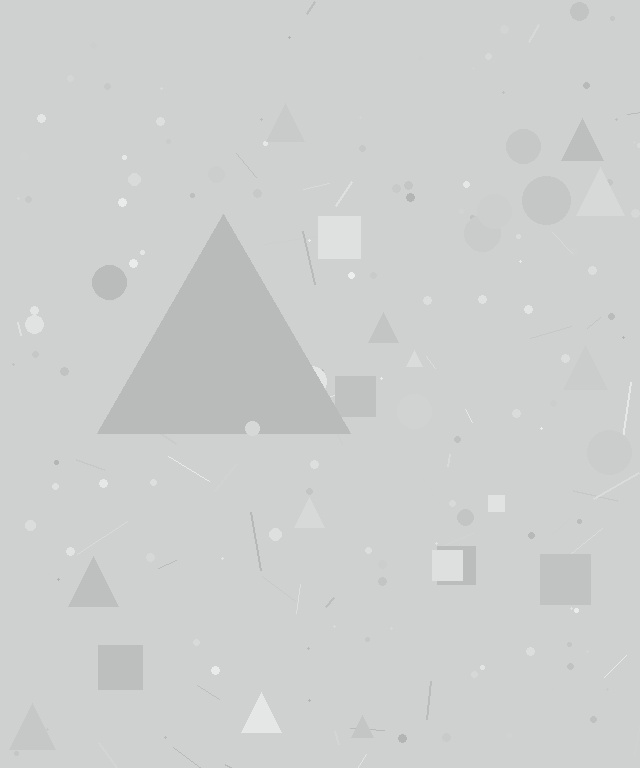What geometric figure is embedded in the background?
A triangle is embedded in the background.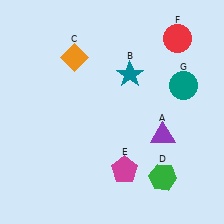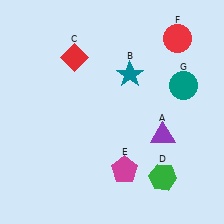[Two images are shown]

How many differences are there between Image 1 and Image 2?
There is 1 difference between the two images.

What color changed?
The diamond (C) changed from orange in Image 1 to red in Image 2.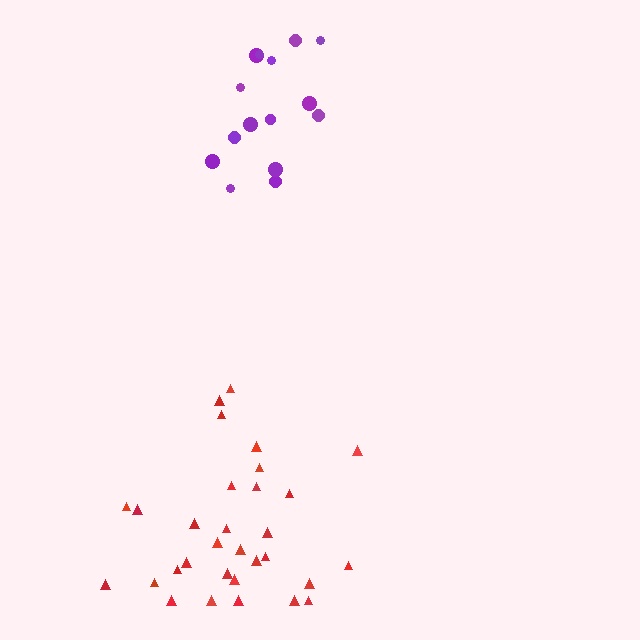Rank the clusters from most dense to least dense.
purple, red.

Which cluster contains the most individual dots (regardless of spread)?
Red (31).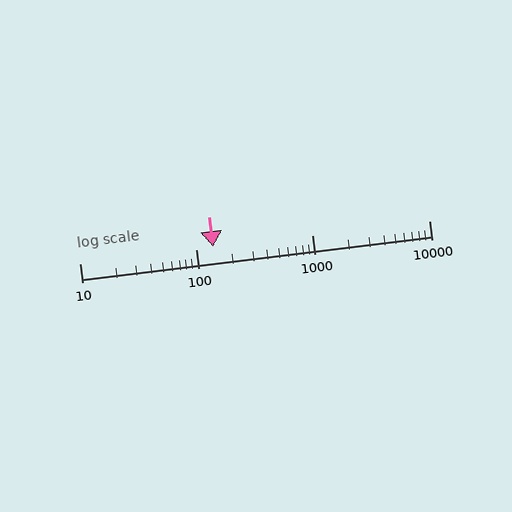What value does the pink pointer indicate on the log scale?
The pointer indicates approximately 140.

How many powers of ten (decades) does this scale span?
The scale spans 3 decades, from 10 to 10000.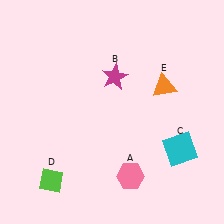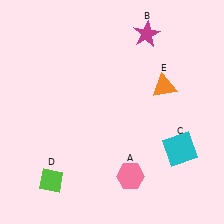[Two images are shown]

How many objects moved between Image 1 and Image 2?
1 object moved between the two images.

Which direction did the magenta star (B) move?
The magenta star (B) moved up.